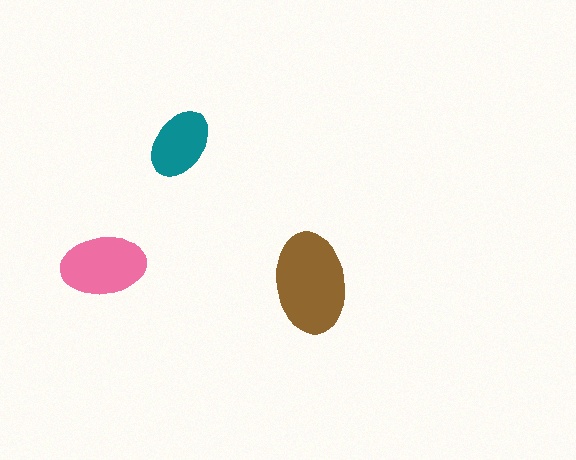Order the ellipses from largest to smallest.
the brown one, the pink one, the teal one.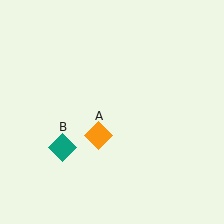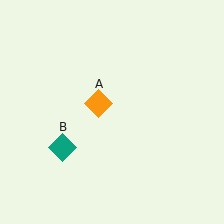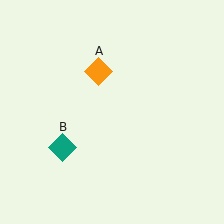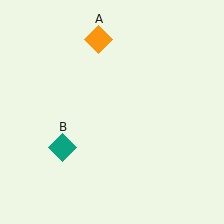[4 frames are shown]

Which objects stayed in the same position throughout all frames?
Teal diamond (object B) remained stationary.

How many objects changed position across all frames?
1 object changed position: orange diamond (object A).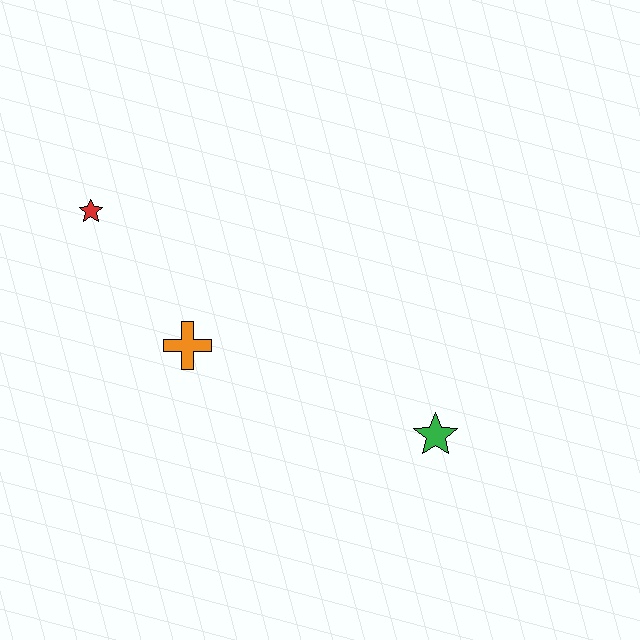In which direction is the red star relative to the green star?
The red star is to the left of the green star.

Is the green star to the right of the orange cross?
Yes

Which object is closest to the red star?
The orange cross is closest to the red star.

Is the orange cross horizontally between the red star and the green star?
Yes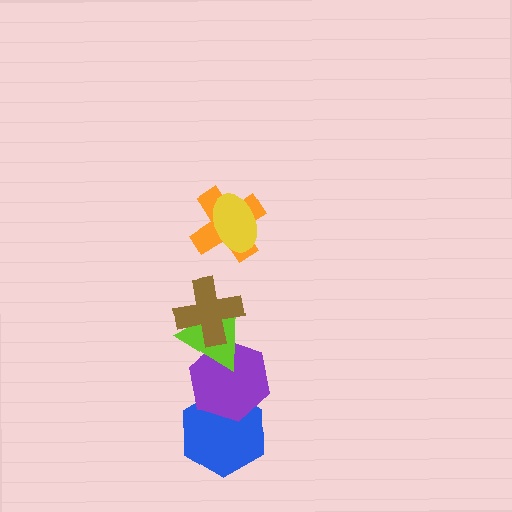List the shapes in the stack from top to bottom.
From top to bottom: the yellow ellipse, the orange cross, the brown cross, the lime triangle, the purple hexagon, the blue hexagon.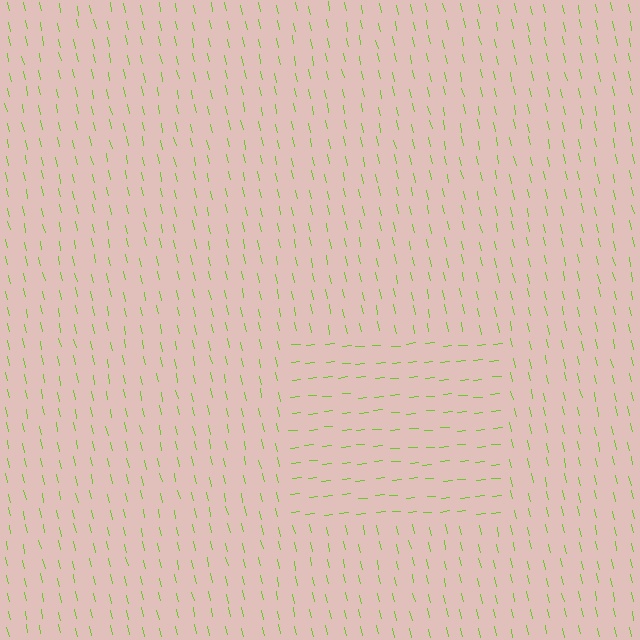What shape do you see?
I see a rectangle.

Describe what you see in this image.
The image is filled with small lime line segments. A rectangle region in the image has lines oriented differently from the surrounding lines, creating a visible texture boundary.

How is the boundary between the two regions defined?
The boundary is defined purely by a change in line orientation (approximately 82 degrees difference). All lines are the same color and thickness.